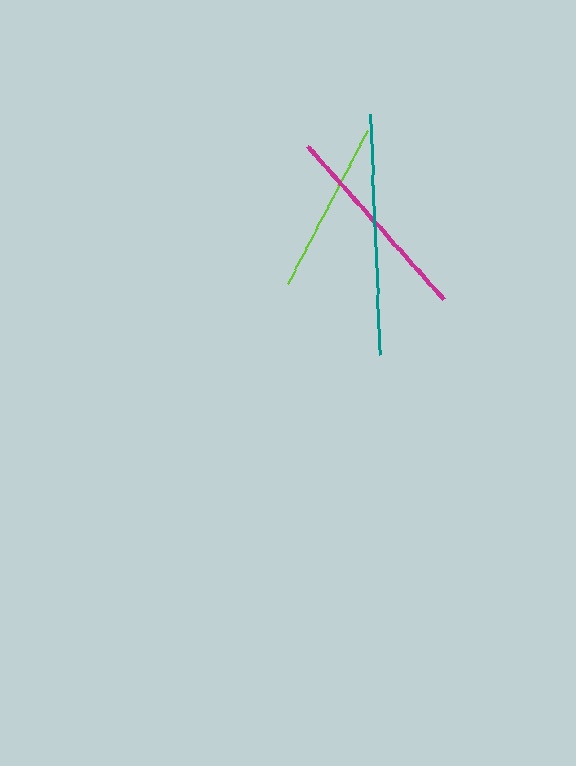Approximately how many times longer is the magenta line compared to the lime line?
The magenta line is approximately 1.2 times the length of the lime line.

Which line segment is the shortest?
The lime line is the shortest at approximately 173 pixels.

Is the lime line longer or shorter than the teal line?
The teal line is longer than the lime line.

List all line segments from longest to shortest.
From longest to shortest: teal, magenta, lime.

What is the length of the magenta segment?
The magenta segment is approximately 206 pixels long.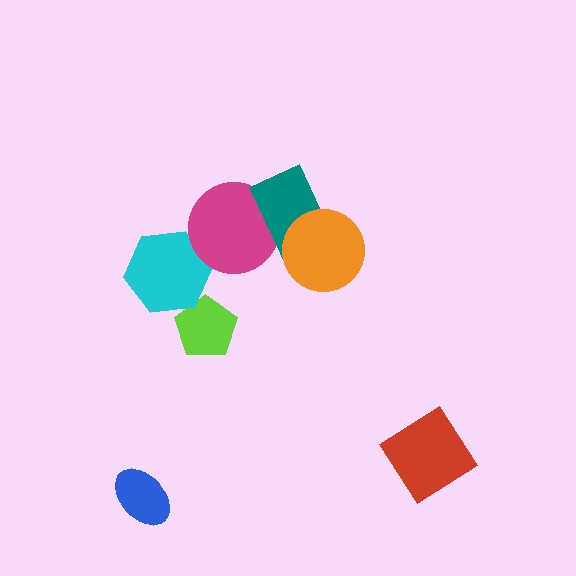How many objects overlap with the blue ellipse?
0 objects overlap with the blue ellipse.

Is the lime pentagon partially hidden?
Yes, it is partially covered by another shape.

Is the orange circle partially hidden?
No, no other shape covers it.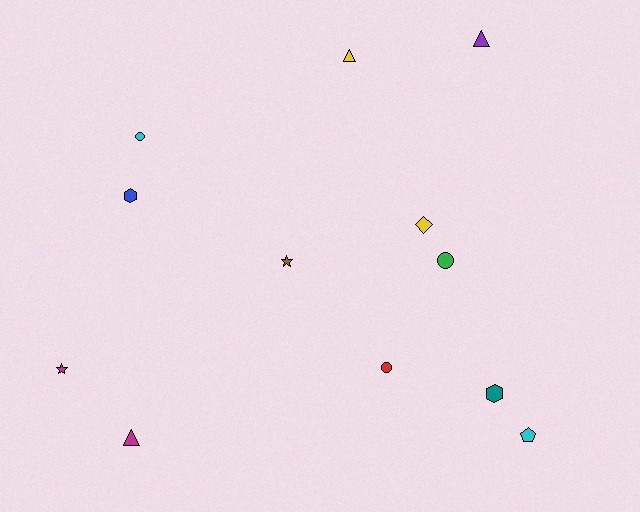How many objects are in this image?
There are 12 objects.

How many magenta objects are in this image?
There are 2 magenta objects.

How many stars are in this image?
There are 2 stars.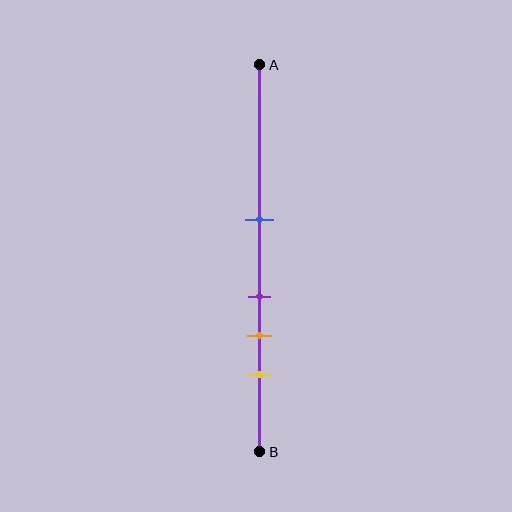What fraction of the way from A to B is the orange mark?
The orange mark is approximately 70% (0.7) of the way from A to B.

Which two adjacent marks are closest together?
The purple and orange marks are the closest adjacent pair.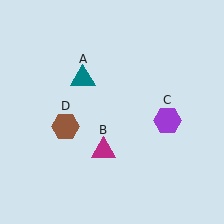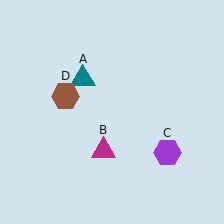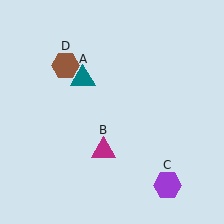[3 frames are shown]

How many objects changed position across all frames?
2 objects changed position: purple hexagon (object C), brown hexagon (object D).